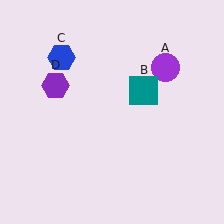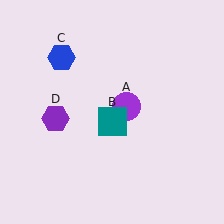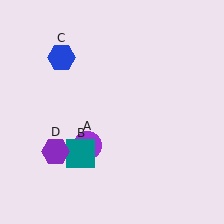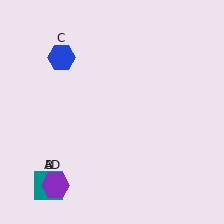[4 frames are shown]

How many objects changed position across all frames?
3 objects changed position: purple circle (object A), teal square (object B), purple hexagon (object D).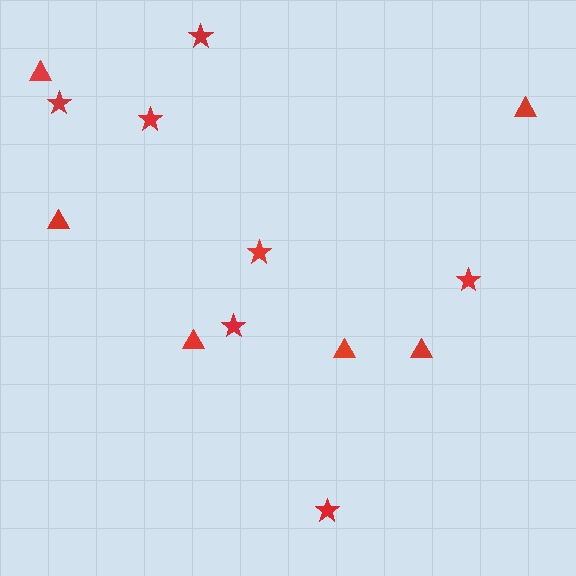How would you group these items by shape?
There are 2 groups: one group of stars (7) and one group of triangles (6).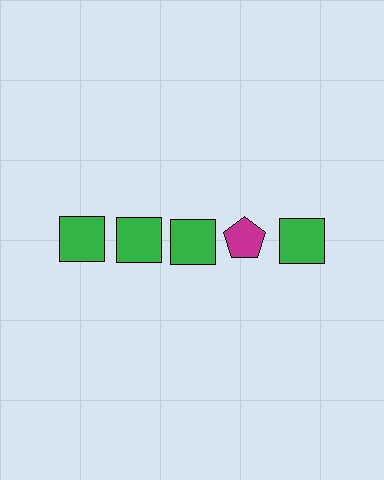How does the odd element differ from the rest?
It differs in both color (magenta instead of green) and shape (pentagon instead of square).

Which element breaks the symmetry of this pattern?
The magenta pentagon in the top row, second from right column breaks the symmetry. All other shapes are green squares.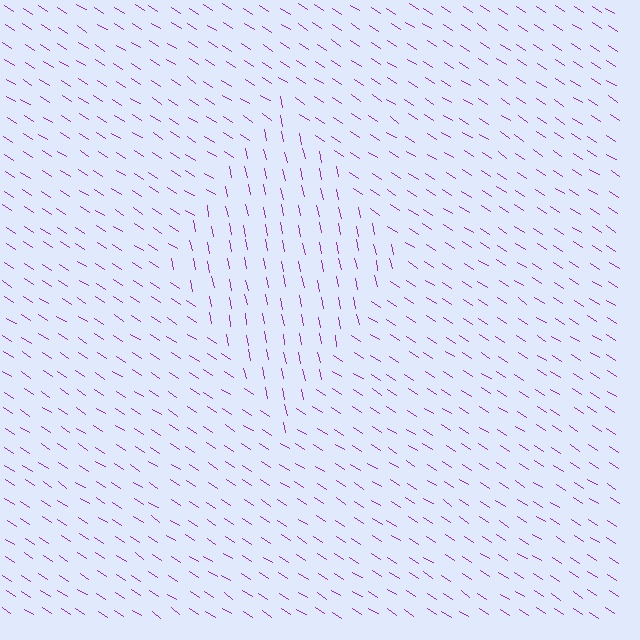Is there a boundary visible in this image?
Yes, there is a texture boundary formed by a change in line orientation.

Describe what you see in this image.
The image is filled with small purple line segments. A diamond region in the image has lines oriented differently from the surrounding lines, creating a visible texture boundary.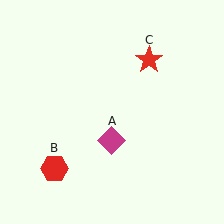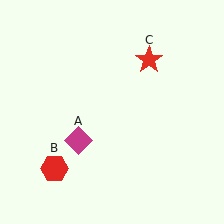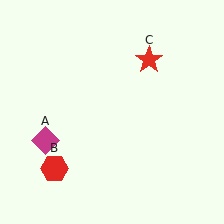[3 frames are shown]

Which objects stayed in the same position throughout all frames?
Red hexagon (object B) and red star (object C) remained stationary.